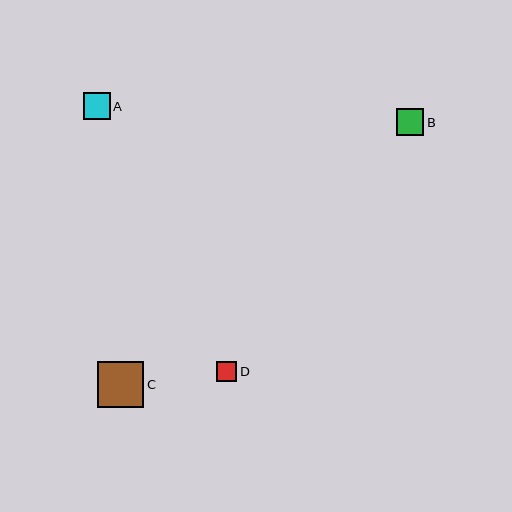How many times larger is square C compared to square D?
Square C is approximately 2.2 times the size of square D.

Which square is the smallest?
Square D is the smallest with a size of approximately 20 pixels.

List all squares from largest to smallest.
From largest to smallest: C, B, A, D.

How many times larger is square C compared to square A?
Square C is approximately 1.7 times the size of square A.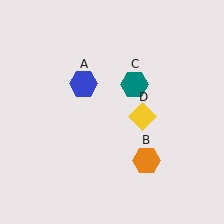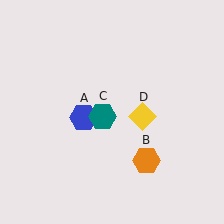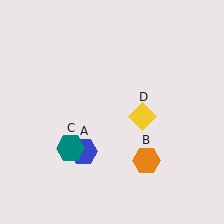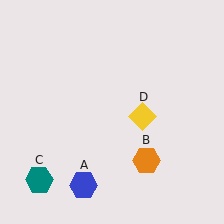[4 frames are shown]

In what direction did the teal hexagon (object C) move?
The teal hexagon (object C) moved down and to the left.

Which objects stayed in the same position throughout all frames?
Orange hexagon (object B) and yellow diamond (object D) remained stationary.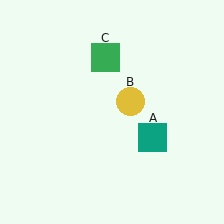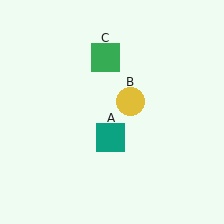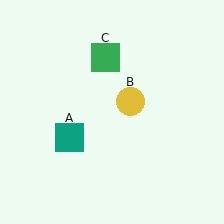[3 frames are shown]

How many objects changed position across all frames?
1 object changed position: teal square (object A).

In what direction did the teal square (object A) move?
The teal square (object A) moved left.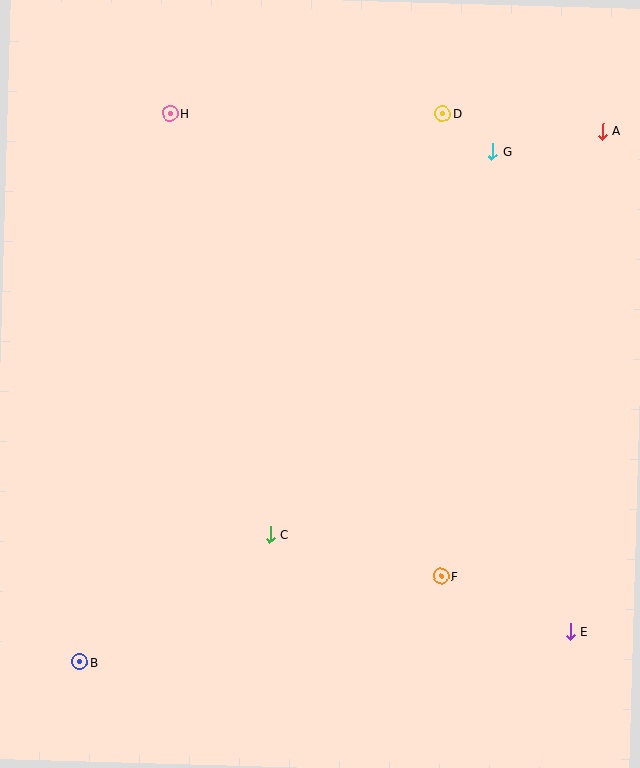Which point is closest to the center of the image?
Point C at (270, 534) is closest to the center.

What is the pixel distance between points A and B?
The distance between A and B is 746 pixels.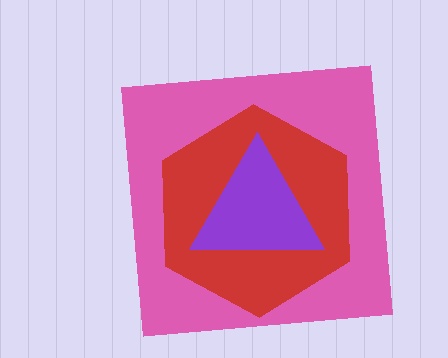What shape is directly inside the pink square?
The red hexagon.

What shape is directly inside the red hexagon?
The purple triangle.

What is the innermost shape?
The purple triangle.